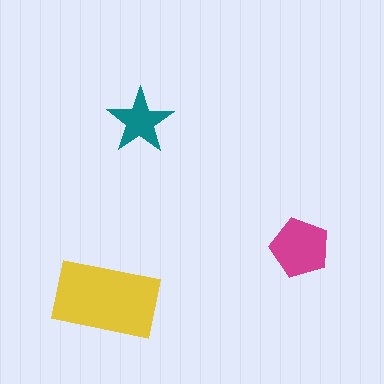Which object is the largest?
The yellow rectangle.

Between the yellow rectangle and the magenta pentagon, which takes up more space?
The yellow rectangle.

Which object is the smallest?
The teal star.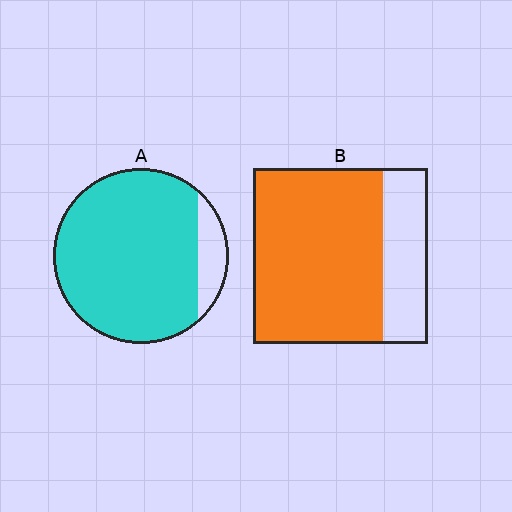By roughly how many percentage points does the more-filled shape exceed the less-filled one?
By roughly 15 percentage points (A over B).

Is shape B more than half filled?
Yes.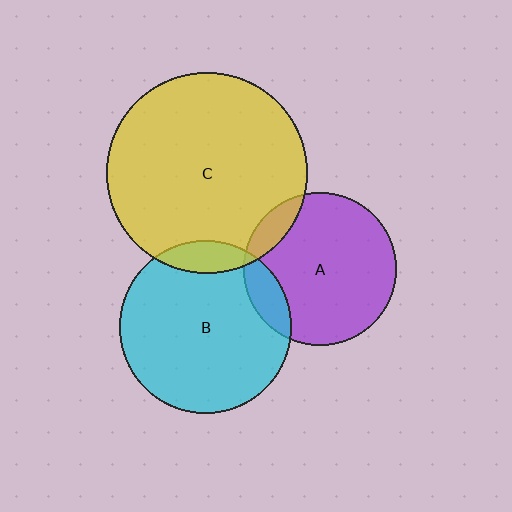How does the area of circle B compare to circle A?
Approximately 1.3 times.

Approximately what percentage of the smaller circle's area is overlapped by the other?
Approximately 10%.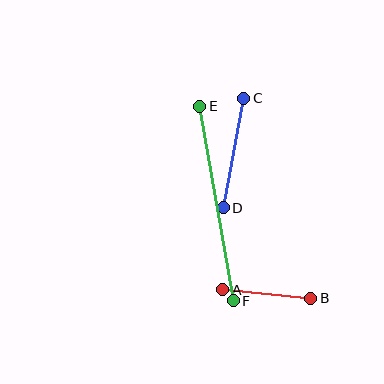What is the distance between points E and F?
The distance is approximately 198 pixels.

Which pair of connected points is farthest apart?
Points E and F are farthest apart.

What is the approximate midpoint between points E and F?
The midpoint is at approximately (217, 204) pixels.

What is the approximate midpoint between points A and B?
The midpoint is at approximately (267, 294) pixels.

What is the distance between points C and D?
The distance is approximately 112 pixels.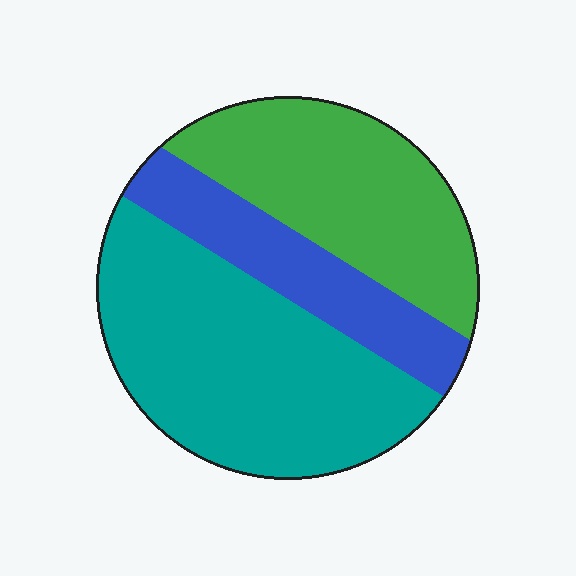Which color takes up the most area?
Teal, at roughly 45%.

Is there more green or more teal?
Teal.